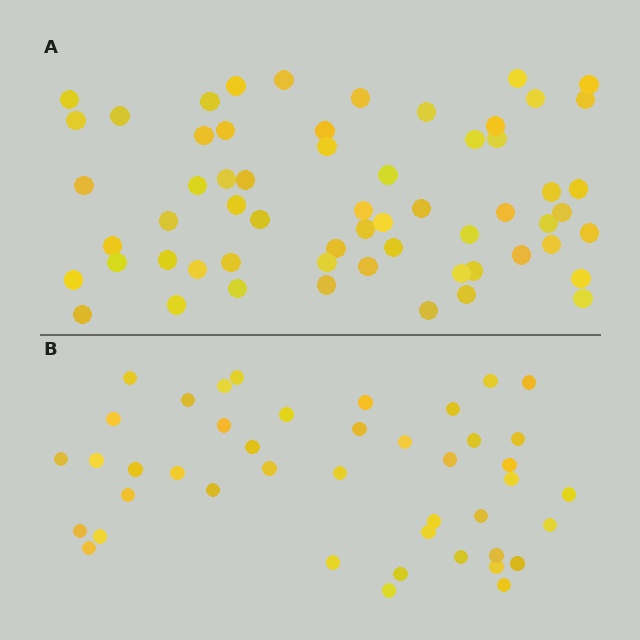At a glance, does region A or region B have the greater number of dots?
Region A (the top region) has more dots.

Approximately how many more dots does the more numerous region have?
Region A has approximately 15 more dots than region B.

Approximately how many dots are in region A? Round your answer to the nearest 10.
About 60 dots.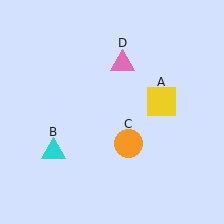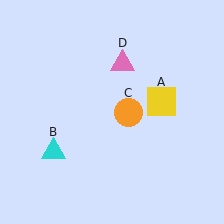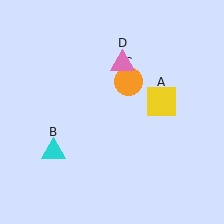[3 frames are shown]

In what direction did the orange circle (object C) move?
The orange circle (object C) moved up.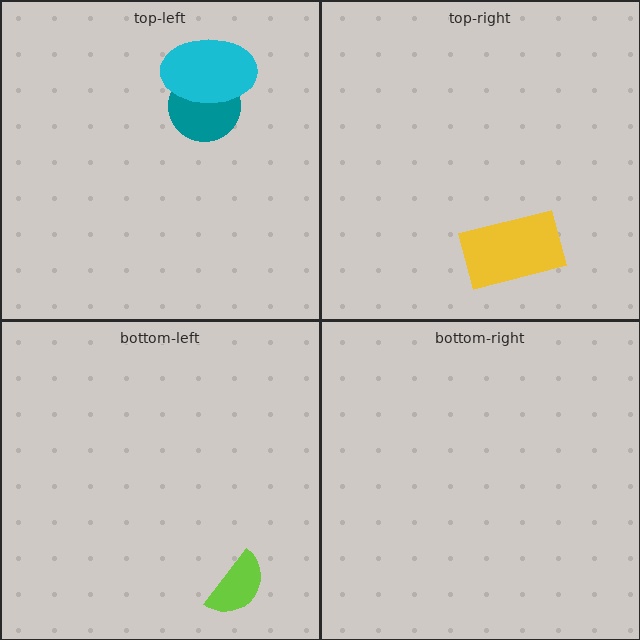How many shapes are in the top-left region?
2.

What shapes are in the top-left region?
The teal circle, the cyan ellipse.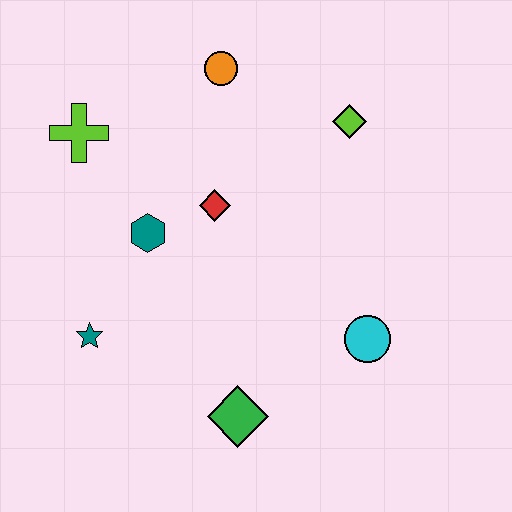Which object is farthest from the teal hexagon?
The cyan circle is farthest from the teal hexagon.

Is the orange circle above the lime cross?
Yes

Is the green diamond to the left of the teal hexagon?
No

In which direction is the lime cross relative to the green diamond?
The lime cross is above the green diamond.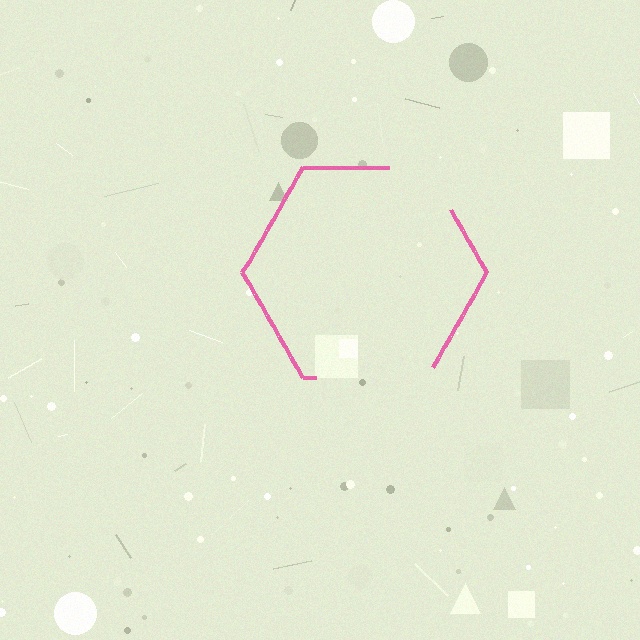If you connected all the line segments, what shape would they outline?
They would outline a hexagon.